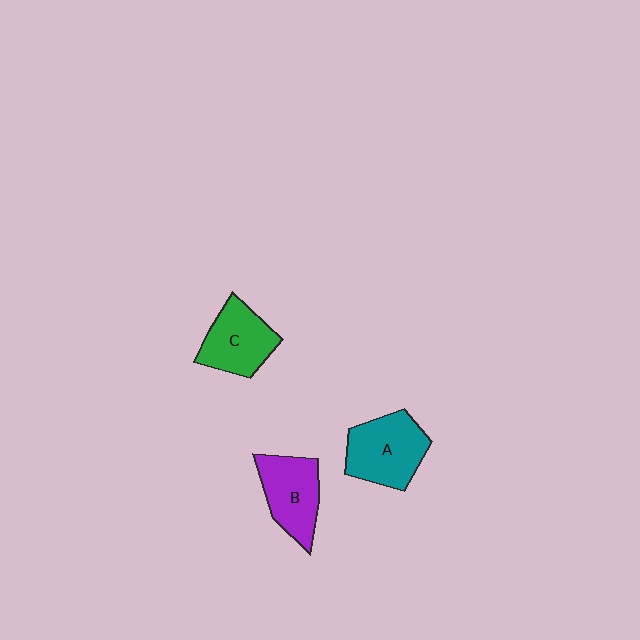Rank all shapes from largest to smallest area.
From largest to smallest: A (teal), B (purple), C (green).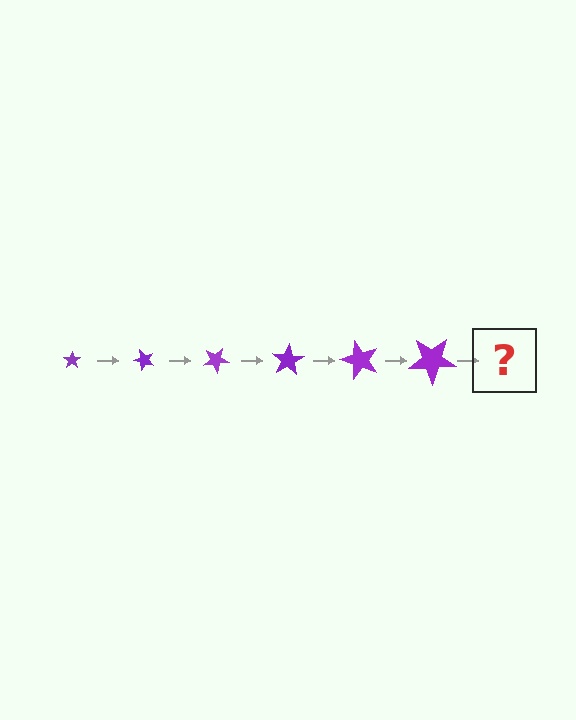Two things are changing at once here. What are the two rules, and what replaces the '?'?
The two rules are that the star grows larger each step and it rotates 50 degrees each step. The '?' should be a star, larger than the previous one and rotated 300 degrees from the start.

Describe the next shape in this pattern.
It should be a star, larger than the previous one and rotated 300 degrees from the start.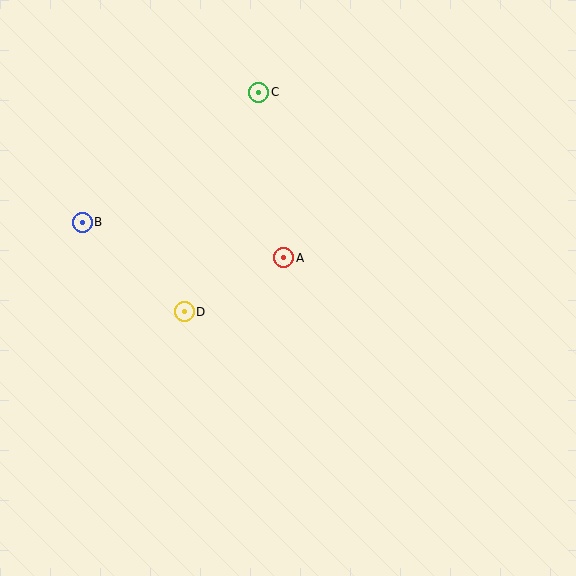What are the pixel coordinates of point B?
Point B is at (82, 222).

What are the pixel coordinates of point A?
Point A is at (284, 258).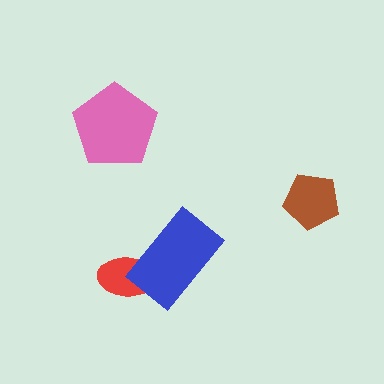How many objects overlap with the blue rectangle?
1 object overlaps with the blue rectangle.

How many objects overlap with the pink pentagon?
0 objects overlap with the pink pentagon.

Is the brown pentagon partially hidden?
No, no other shape covers it.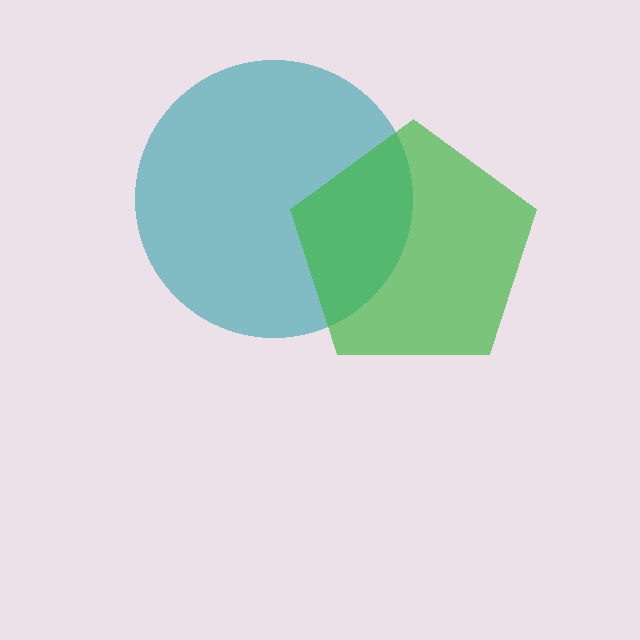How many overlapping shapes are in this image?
There are 2 overlapping shapes in the image.